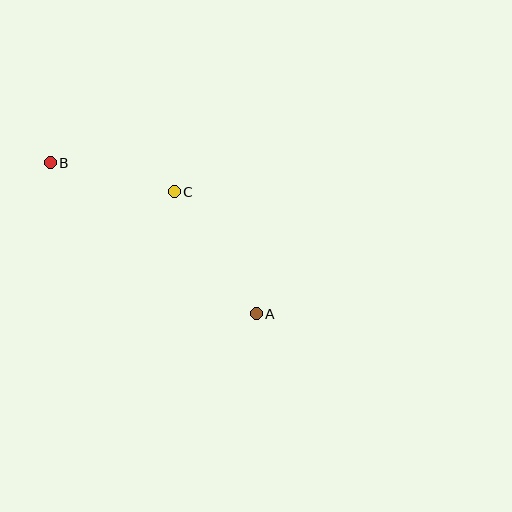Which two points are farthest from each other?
Points A and B are farthest from each other.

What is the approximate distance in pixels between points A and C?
The distance between A and C is approximately 147 pixels.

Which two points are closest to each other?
Points B and C are closest to each other.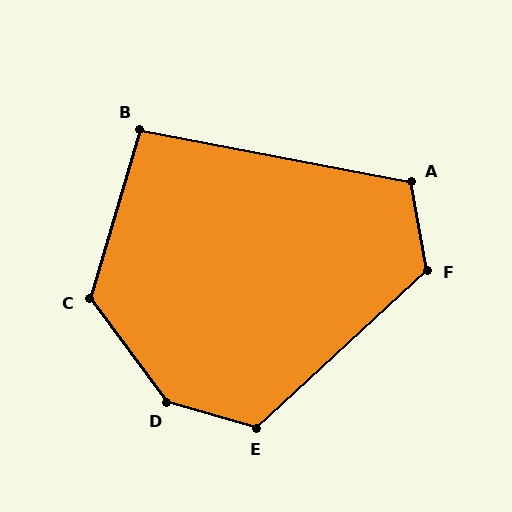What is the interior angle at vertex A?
Approximately 111 degrees (obtuse).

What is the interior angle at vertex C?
Approximately 127 degrees (obtuse).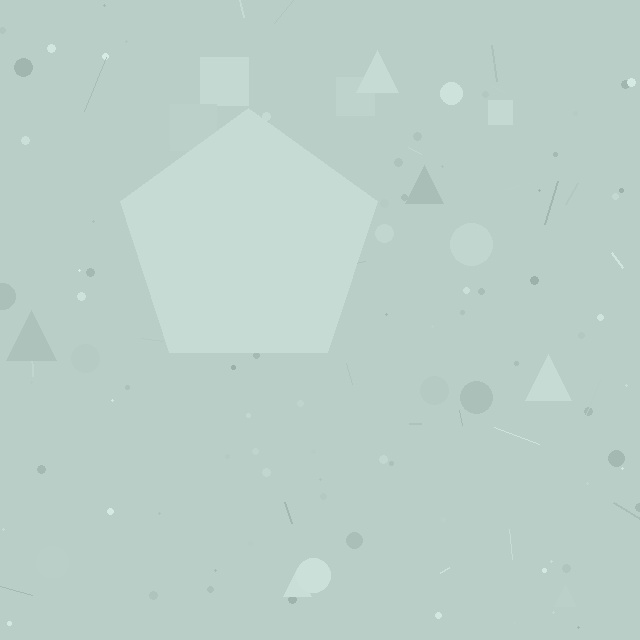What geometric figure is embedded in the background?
A pentagon is embedded in the background.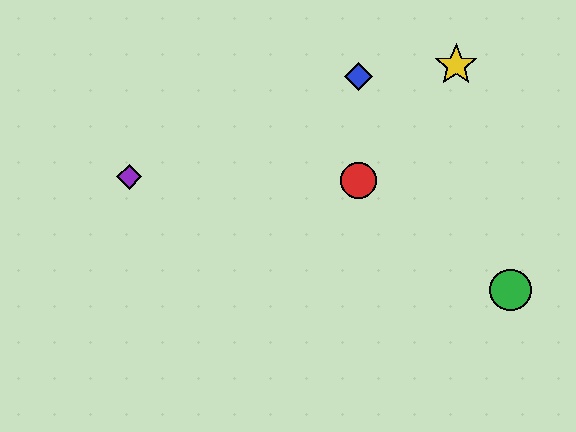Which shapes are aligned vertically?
The red circle, the blue diamond are aligned vertically.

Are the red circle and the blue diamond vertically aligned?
Yes, both are at x≈358.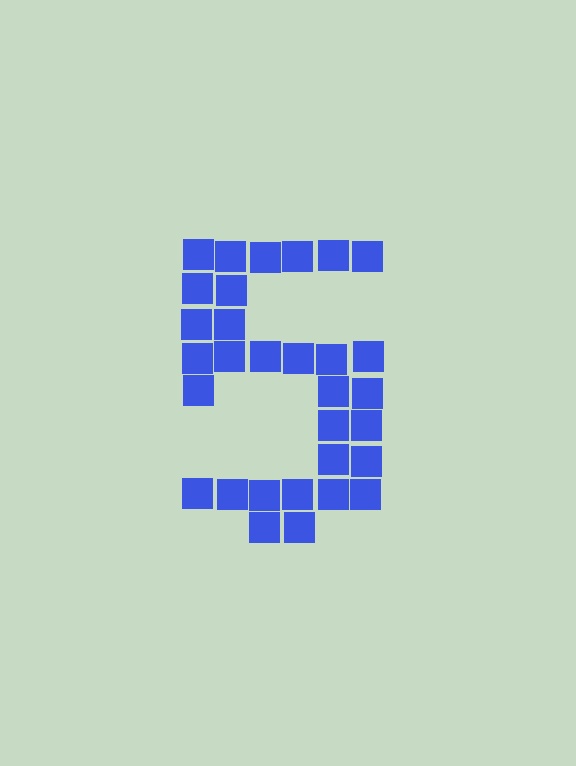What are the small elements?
The small elements are squares.